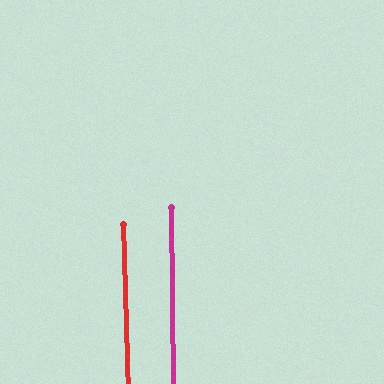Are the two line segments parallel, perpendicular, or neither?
Parallel — their directions differ by only 1.1°.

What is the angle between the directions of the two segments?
Approximately 1 degree.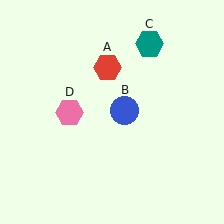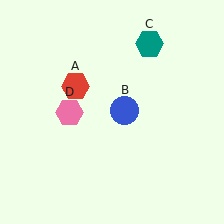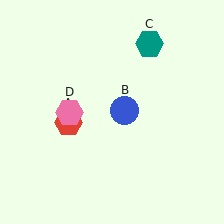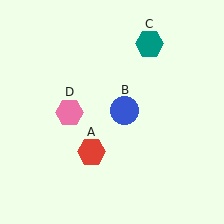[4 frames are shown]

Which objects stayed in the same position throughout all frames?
Blue circle (object B) and teal hexagon (object C) and pink hexagon (object D) remained stationary.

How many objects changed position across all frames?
1 object changed position: red hexagon (object A).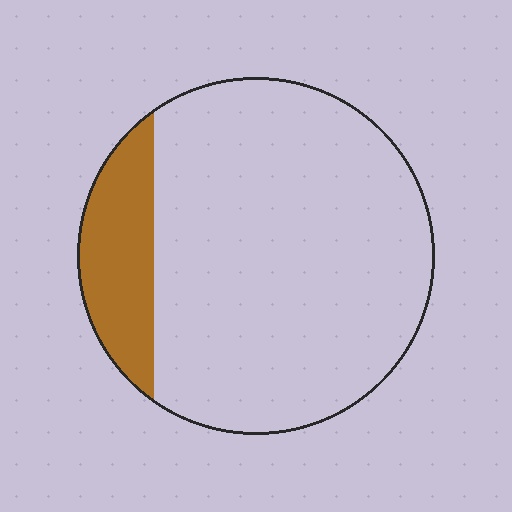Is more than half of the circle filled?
No.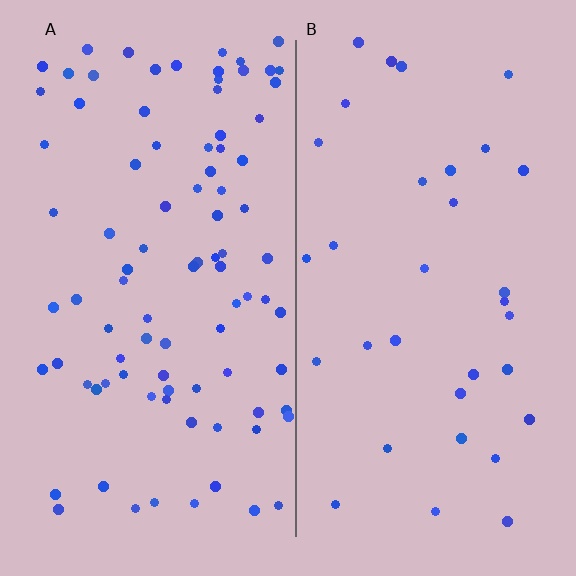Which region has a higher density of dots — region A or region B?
A (the left).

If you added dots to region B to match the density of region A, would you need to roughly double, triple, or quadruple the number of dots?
Approximately triple.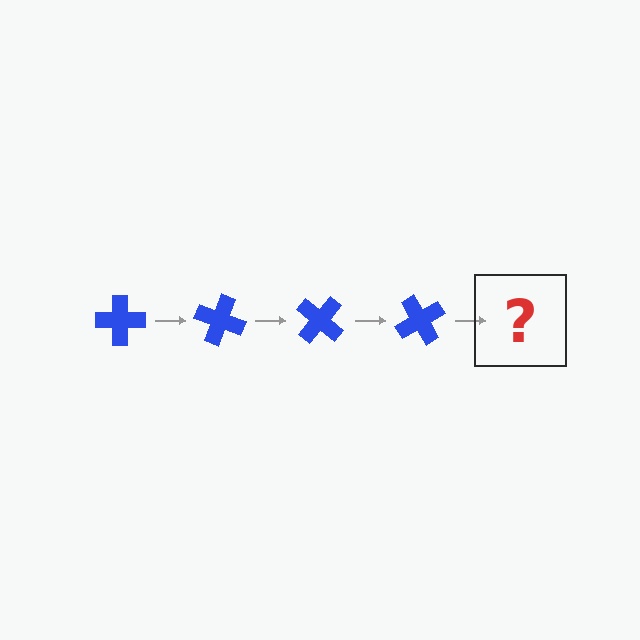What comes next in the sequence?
The next element should be a blue cross rotated 80 degrees.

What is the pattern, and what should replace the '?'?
The pattern is that the cross rotates 20 degrees each step. The '?' should be a blue cross rotated 80 degrees.